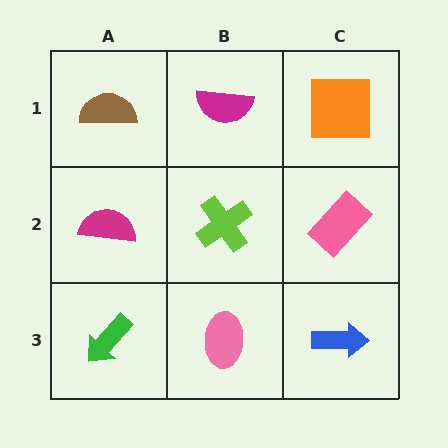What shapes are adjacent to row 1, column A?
A magenta semicircle (row 2, column A), a magenta semicircle (row 1, column B).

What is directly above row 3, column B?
A lime cross.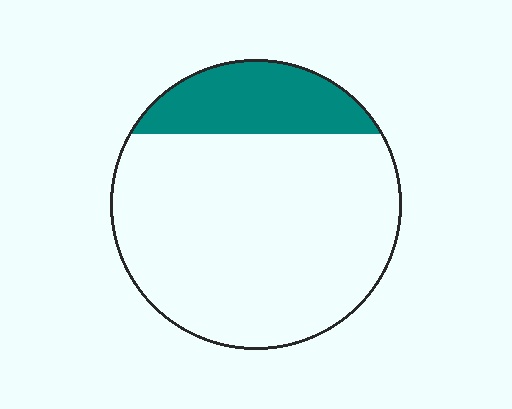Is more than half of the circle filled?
No.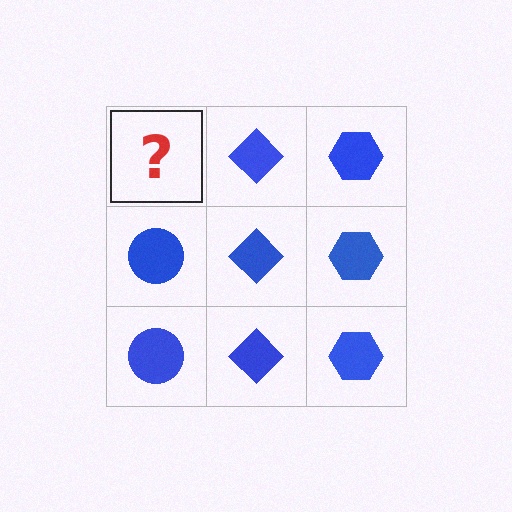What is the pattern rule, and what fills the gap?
The rule is that each column has a consistent shape. The gap should be filled with a blue circle.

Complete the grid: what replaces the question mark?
The question mark should be replaced with a blue circle.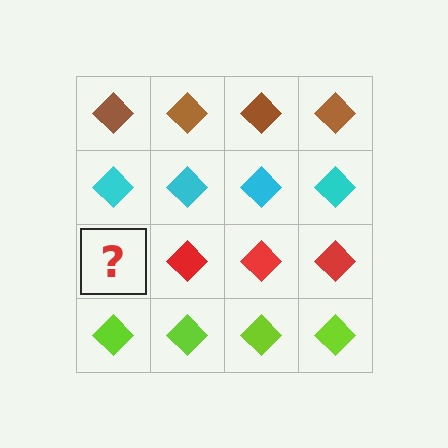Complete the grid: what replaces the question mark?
The question mark should be replaced with a red diamond.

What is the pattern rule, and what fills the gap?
The rule is that each row has a consistent color. The gap should be filled with a red diamond.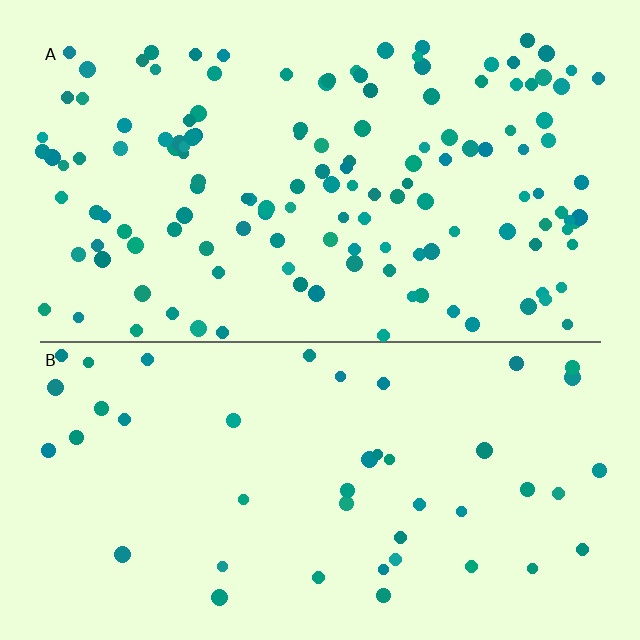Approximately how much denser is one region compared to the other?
Approximately 3.0× — region A over region B.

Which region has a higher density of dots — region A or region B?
A (the top).